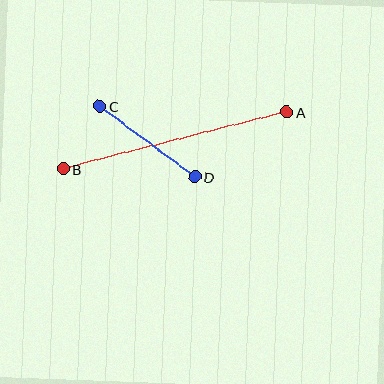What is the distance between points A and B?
The distance is approximately 231 pixels.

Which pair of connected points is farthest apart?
Points A and B are farthest apart.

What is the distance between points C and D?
The distance is approximately 118 pixels.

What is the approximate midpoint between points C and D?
The midpoint is at approximately (147, 142) pixels.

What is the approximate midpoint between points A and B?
The midpoint is at approximately (175, 141) pixels.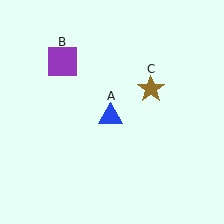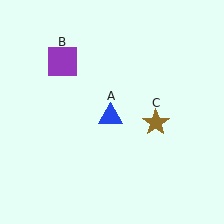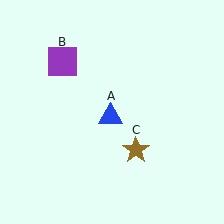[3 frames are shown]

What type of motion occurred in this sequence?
The brown star (object C) rotated clockwise around the center of the scene.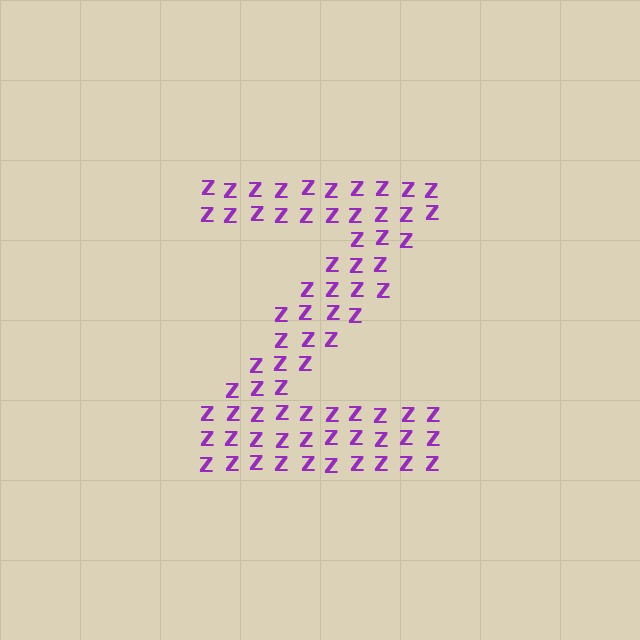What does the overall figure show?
The overall figure shows the letter Z.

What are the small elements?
The small elements are letter Z's.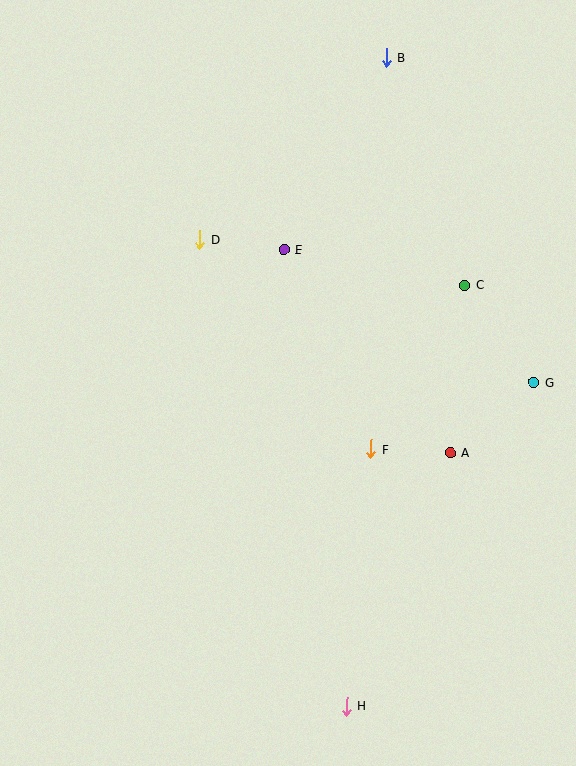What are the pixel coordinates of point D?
Point D is at (200, 239).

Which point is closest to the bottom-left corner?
Point H is closest to the bottom-left corner.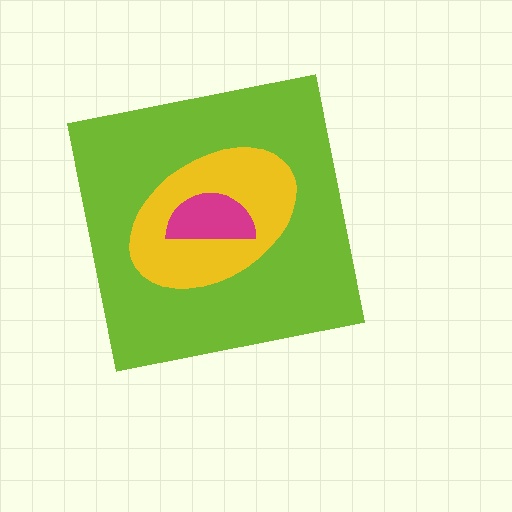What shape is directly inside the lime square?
The yellow ellipse.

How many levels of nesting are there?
3.